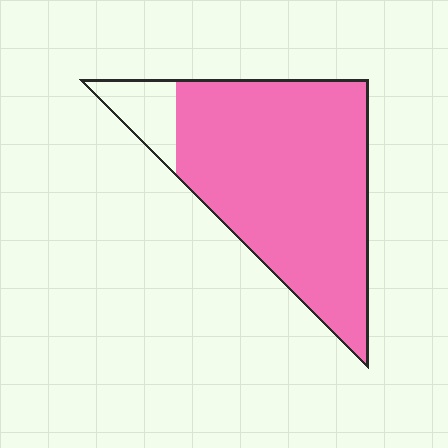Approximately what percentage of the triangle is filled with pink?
Approximately 90%.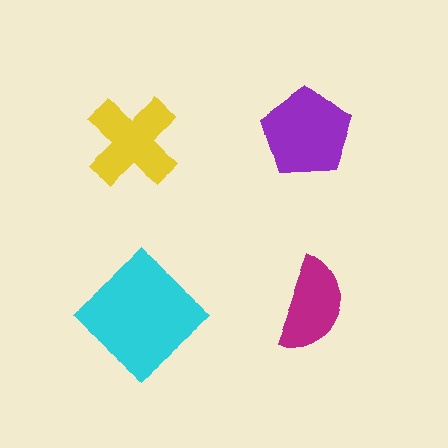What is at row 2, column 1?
A cyan diamond.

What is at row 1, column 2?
A purple pentagon.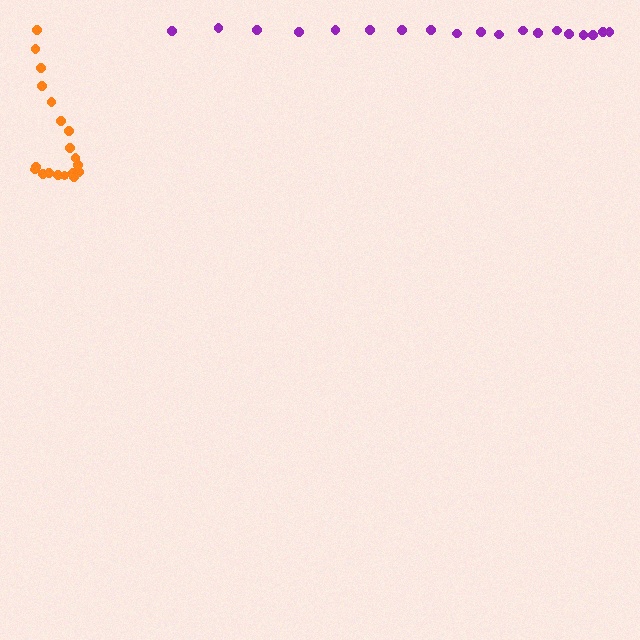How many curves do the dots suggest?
There are 2 distinct paths.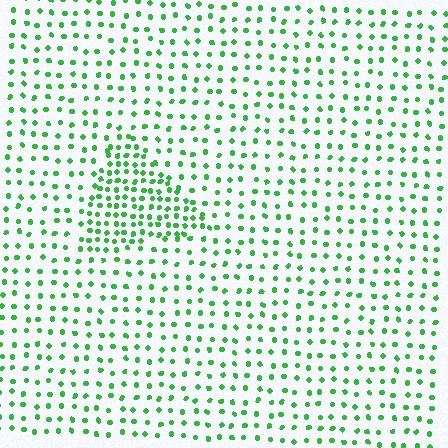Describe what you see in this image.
The image contains small green elements arranged at two different densities. A triangle-shaped region is visible where the elements are more densely packed than the surrounding area.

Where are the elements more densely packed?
The elements are more densely packed inside the triangle boundary.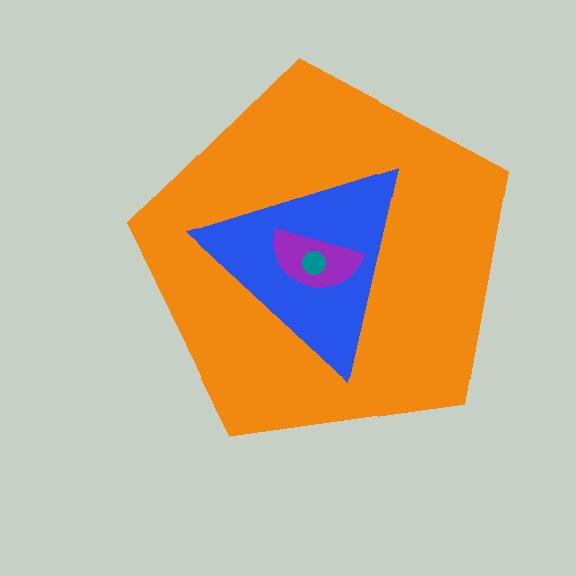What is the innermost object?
The teal circle.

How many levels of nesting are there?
4.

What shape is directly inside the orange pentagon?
The blue triangle.